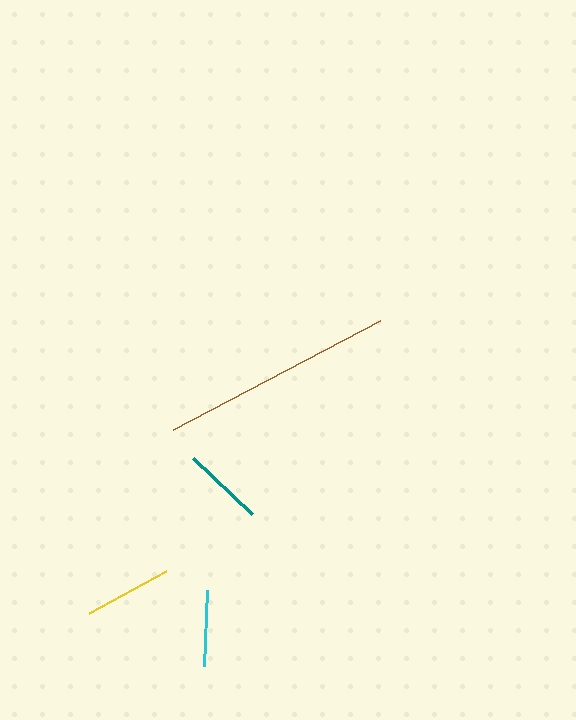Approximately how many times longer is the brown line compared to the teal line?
The brown line is approximately 2.9 times the length of the teal line.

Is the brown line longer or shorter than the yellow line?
The brown line is longer than the yellow line.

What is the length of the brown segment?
The brown segment is approximately 233 pixels long.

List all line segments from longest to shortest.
From longest to shortest: brown, yellow, teal, cyan.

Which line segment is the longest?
The brown line is the longest at approximately 233 pixels.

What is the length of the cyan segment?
The cyan segment is approximately 76 pixels long.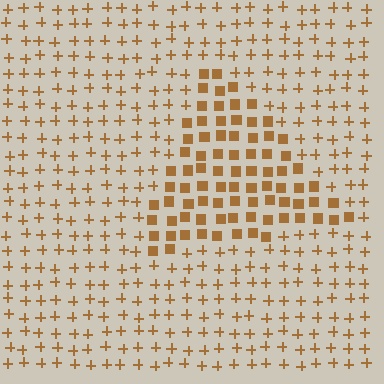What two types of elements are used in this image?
The image uses squares inside the triangle region and plus signs outside it.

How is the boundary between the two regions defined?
The boundary is defined by a change in element shape: squares inside vs. plus signs outside. All elements share the same color and spacing.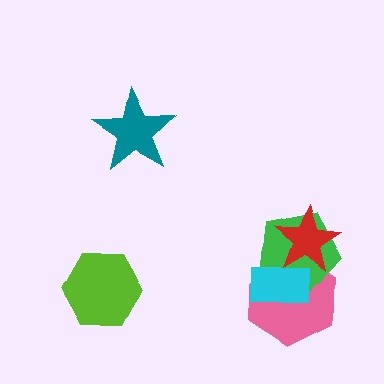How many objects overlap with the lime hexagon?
0 objects overlap with the lime hexagon.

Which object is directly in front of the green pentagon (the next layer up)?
The red star is directly in front of the green pentagon.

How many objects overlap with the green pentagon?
3 objects overlap with the green pentagon.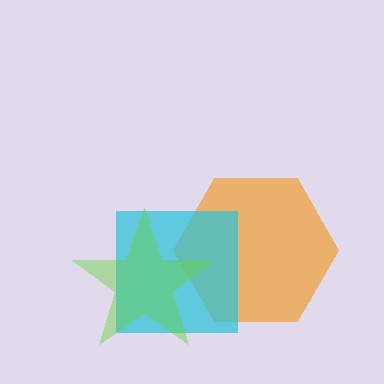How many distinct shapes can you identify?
There are 3 distinct shapes: an orange hexagon, a cyan square, a lime star.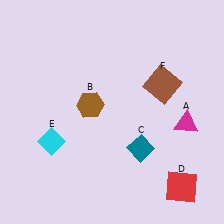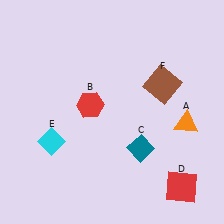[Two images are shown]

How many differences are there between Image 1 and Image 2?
There are 2 differences between the two images.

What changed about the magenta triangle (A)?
In Image 1, A is magenta. In Image 2, it changed to orange.